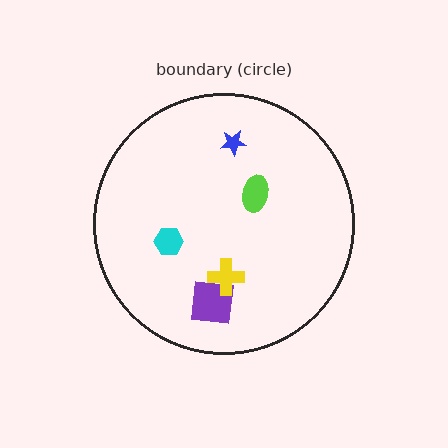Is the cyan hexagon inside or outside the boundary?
Inside.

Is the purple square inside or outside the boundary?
Inside.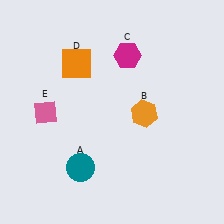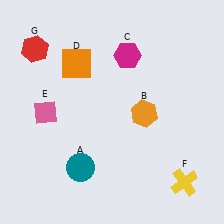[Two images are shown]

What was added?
A yellow cross (F), a red hexagon (G) were added in Image 2.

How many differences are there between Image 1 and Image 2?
There are 2 differences between the two images.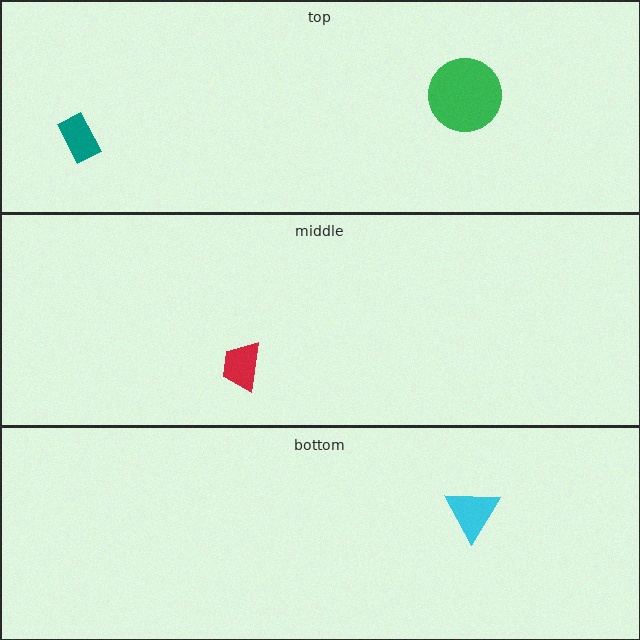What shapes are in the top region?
The green circle, the teal rectangle.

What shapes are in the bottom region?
The cyan triangle.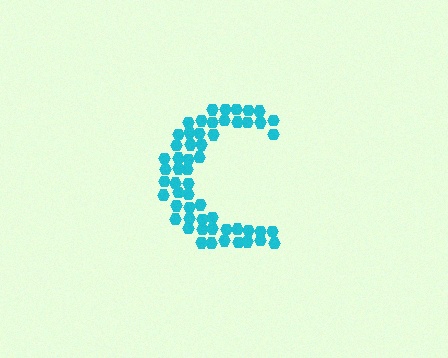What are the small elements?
The small elements are hexagons.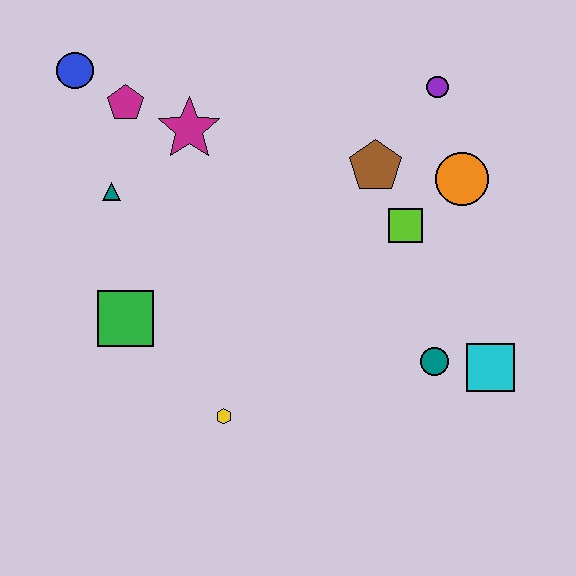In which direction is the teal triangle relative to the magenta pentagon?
The teal triangle is below the magenta pentagon.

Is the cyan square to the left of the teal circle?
No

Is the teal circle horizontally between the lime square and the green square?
No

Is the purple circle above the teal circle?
Yes